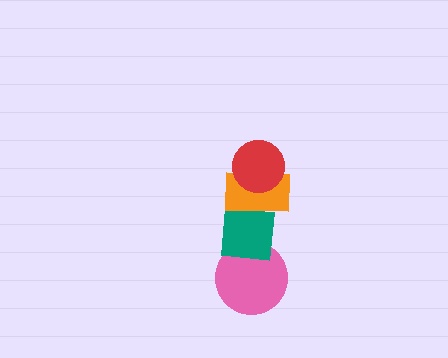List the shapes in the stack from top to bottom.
From top to bottom: the red circle, the orange rectangle, the teal square, the pink circle.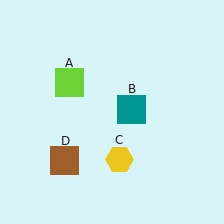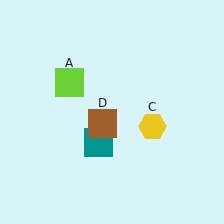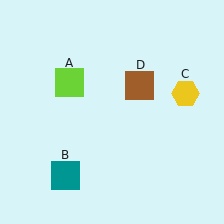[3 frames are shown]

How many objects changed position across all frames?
3 objects changed position: teal square (object B), yellow hexagon (object C), brown square (object D).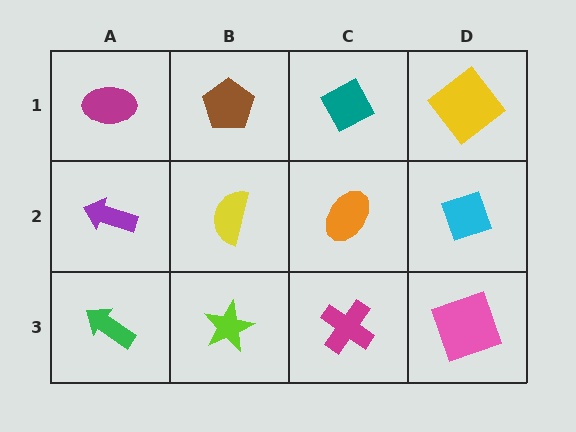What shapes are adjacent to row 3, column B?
A yellow semicircle (row 2, column B), a green arrow (row 3, column A), a magenta cross (row 3, column C).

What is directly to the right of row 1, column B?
A teal diamond.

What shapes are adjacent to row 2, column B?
A brown pentagon (row 1, column B), a lime star (row 3, column B), a purple arrow (row 2, column A), an orange ellipse (row 2, column C).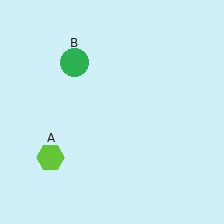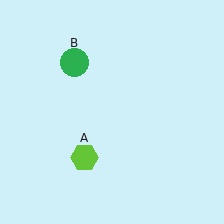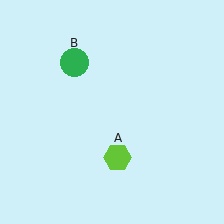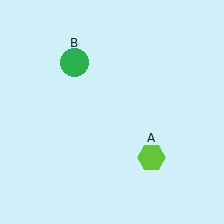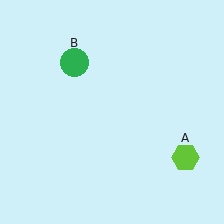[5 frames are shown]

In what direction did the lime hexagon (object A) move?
The lime hexagon (object A) moved right.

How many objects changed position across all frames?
1 object changed position: lime hexagon (object A).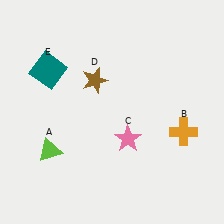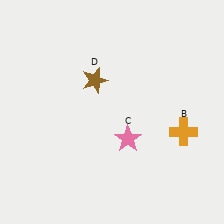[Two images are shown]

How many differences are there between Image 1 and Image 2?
There are 2 differences between the two images.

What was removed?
The lime triangle (A), the teal square (E) were removed in Image 2.